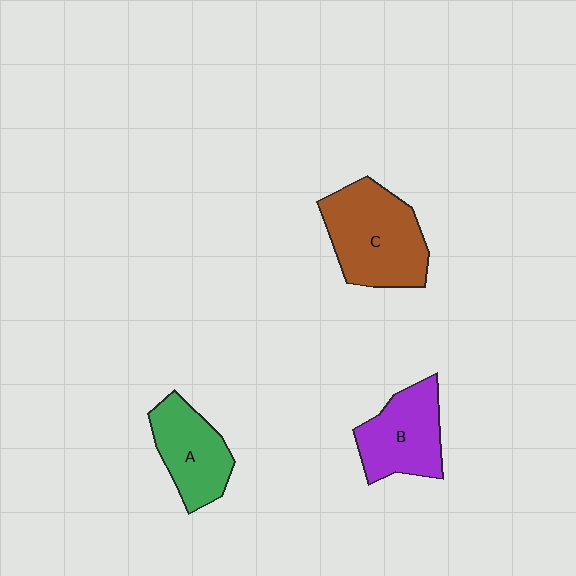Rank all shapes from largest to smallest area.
From largest to smallest: C (brown), B (purple), A (green).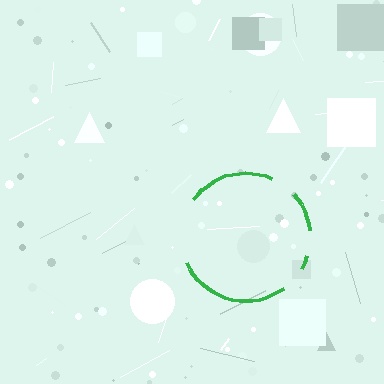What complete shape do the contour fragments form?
The contour fragments form a circle.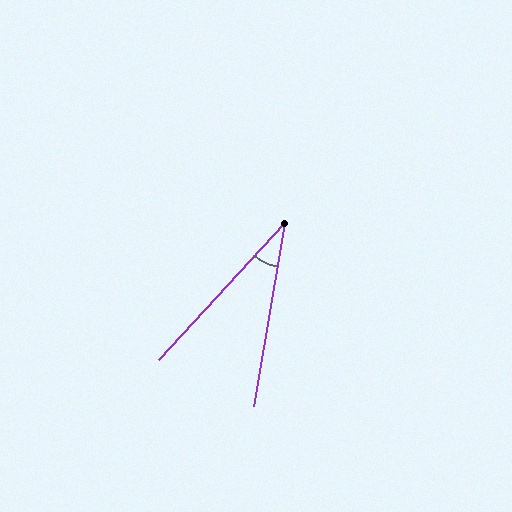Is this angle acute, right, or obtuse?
It is acute.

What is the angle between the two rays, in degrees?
Approximately 33 degrees.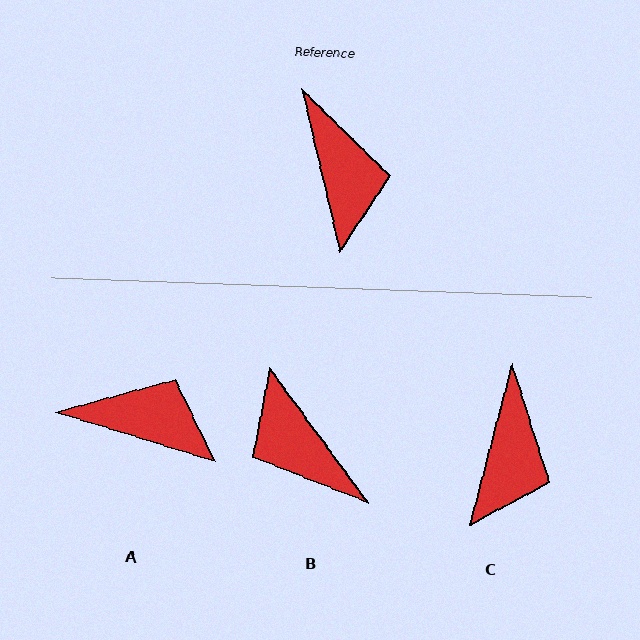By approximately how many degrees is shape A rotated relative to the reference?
Approximately 60 degrees counter-clockwise.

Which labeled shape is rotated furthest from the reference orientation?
B, about 157 degrees away.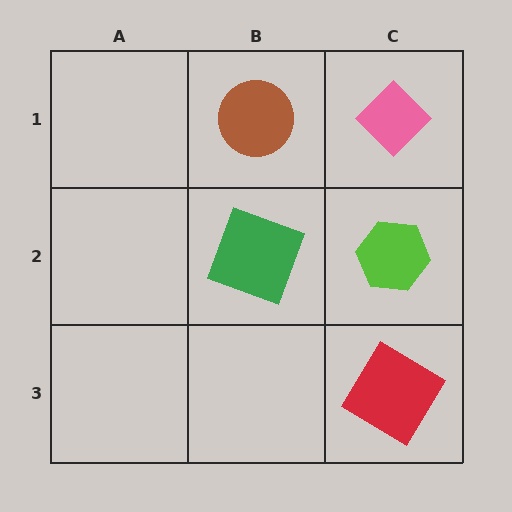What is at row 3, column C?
A red diamond.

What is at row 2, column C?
A lime hexagon.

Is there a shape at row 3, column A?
No, that cell is empty.